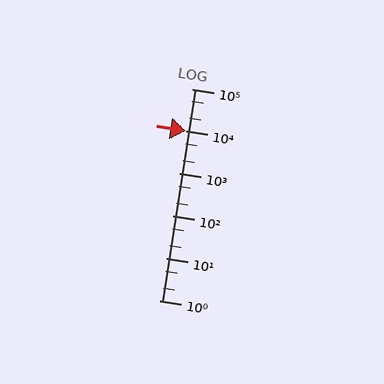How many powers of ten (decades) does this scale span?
The scale spans 5 decades, from 1 to 100000.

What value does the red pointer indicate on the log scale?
The pointer indicates approximately 10000.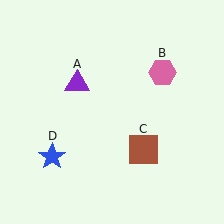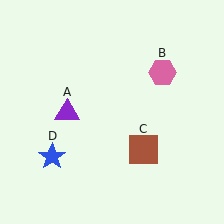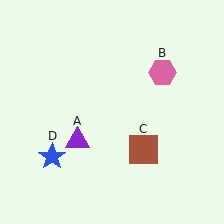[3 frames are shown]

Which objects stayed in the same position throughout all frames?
Pink hexagon (object B) and brown square (object C) and blue star (object D) remained stationary.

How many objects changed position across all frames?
1 object changed position: purple triangle (object A).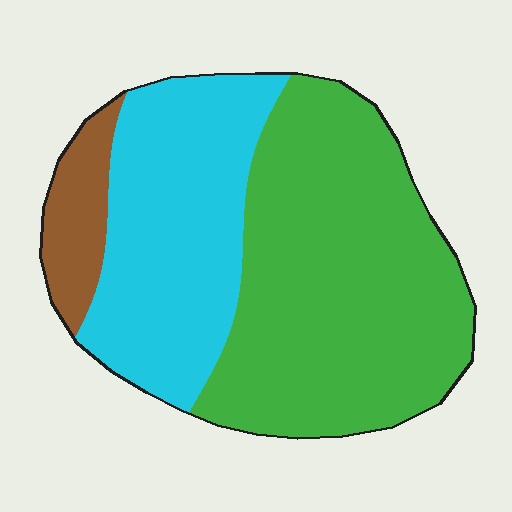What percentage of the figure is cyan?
Cyan covers around 35% of the figure.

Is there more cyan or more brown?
Cyan.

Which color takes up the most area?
Green, at roughly 55%.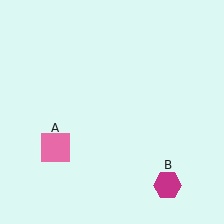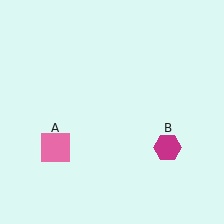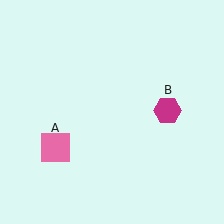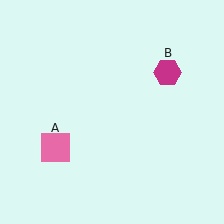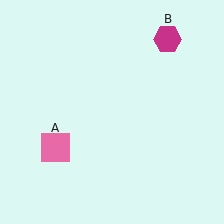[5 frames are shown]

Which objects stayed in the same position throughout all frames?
Pink square (object A) remained stationary.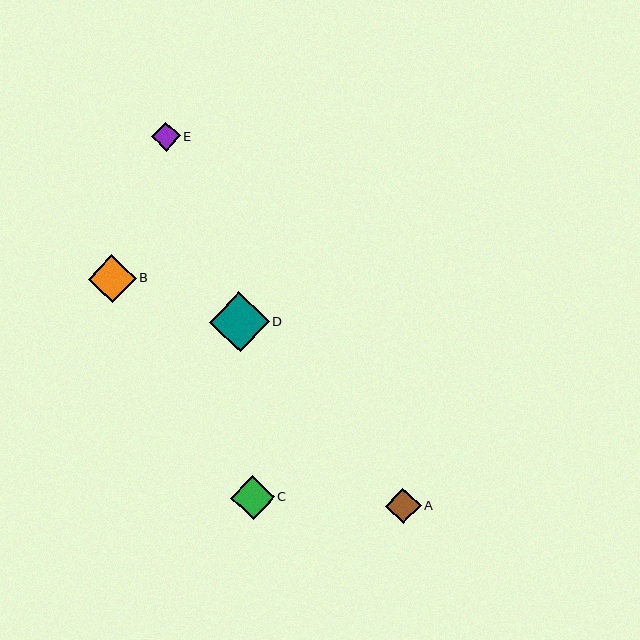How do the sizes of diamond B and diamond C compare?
Diamond B and diamond C are approximately the same size.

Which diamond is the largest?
Diamond D is the largest with a size of approximately 60 pixels.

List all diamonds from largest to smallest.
From largest to smallest: D, B, C, A, E.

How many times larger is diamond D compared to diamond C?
Diamond D is approximately 1.4 times the size of diamond C.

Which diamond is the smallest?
Diamond E is the smallest with a size of approximately 29 pixels.